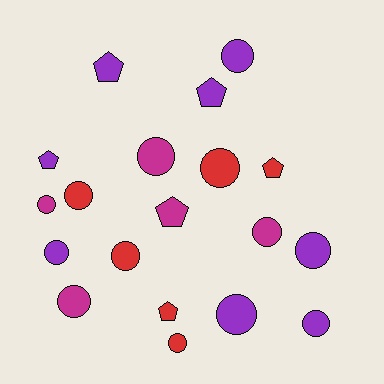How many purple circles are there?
There are 5 purple circles.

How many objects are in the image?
There are 19 objects.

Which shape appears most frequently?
Circle, with 13 objects.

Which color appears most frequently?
Purple, with 8 objects.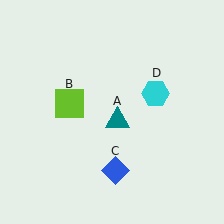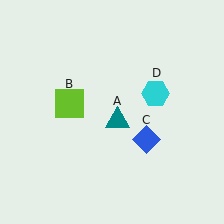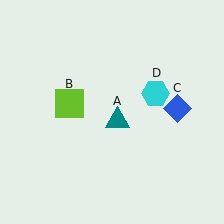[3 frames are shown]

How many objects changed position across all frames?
1 object changed position: blue diamond (object C).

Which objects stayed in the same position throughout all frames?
Teal triangle (object A) and lime square (object B) and cyan hexagon (object D) remained stationary.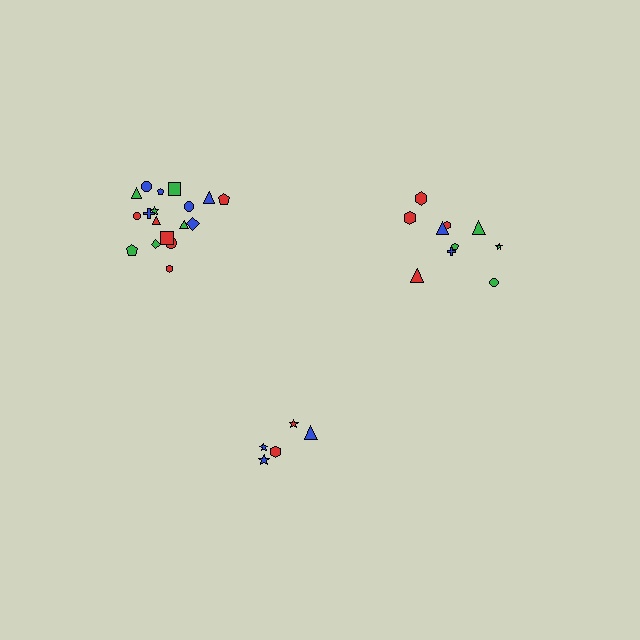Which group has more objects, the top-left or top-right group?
The top-left group.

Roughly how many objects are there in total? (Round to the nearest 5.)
Roughly 35 objects in total.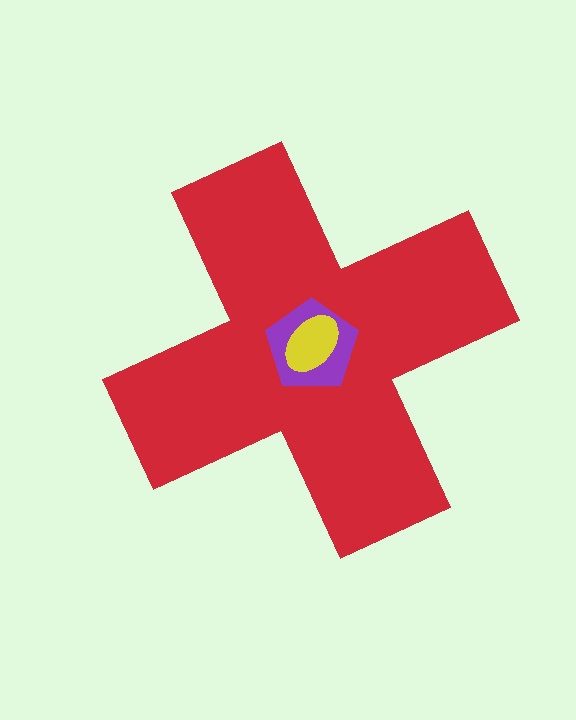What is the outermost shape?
The red cross.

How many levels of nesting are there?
3.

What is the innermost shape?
The yellow ellipse.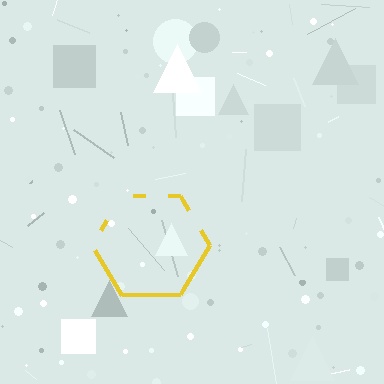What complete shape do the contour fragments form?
The contour fragments form a hexagon.